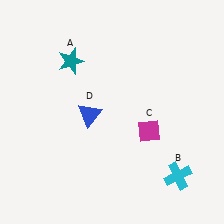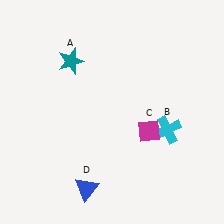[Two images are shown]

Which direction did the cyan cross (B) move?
The cyan cross (B) moved up.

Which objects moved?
The objects that moved are: the cyan cross (B), the blue triangle (D).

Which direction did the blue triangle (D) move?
The blue triangle (D) moved down.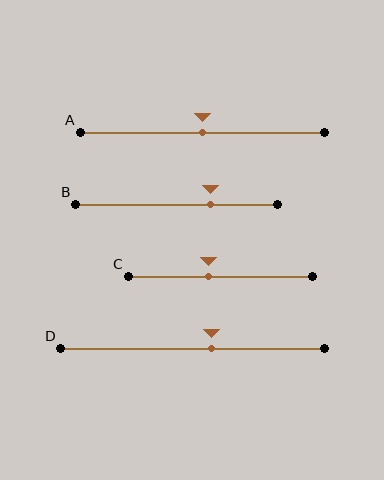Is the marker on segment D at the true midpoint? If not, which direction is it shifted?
No, the marker on segment D is shifted to the right by about 7% of the segment length.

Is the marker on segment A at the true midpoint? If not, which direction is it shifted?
Yes, the marker on segment A is at the true midpoint.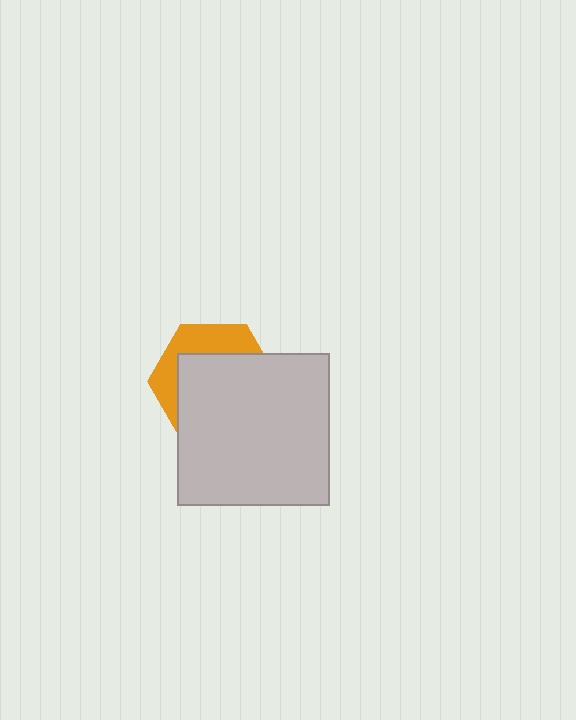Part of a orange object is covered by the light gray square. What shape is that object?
It is a hexagon.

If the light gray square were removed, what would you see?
You would see the complete orange hexagon.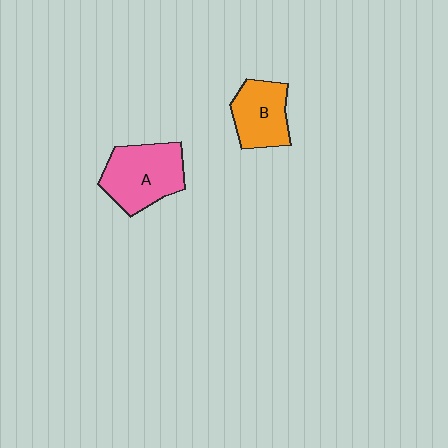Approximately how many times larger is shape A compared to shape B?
Approximately 1.3 times.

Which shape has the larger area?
Shape A (pink).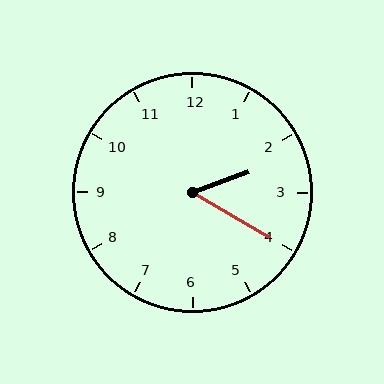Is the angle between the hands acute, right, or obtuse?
It is acute.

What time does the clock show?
2:20.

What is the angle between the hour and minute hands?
Approximately 50 degrees.